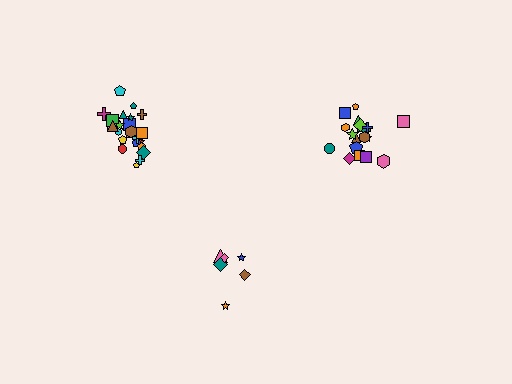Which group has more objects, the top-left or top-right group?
The top-left group.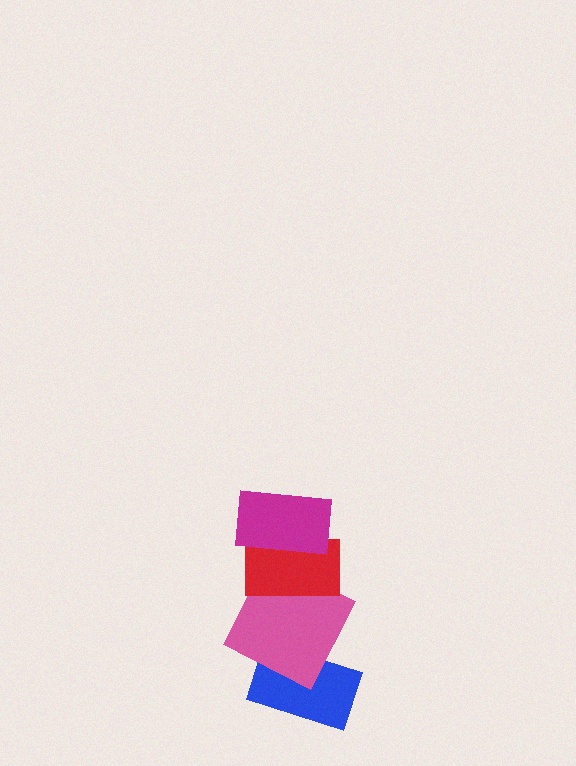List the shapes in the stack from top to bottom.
From top to bottom: the magenta rectangle, the red rectangle, the pink square, the blue rectangle.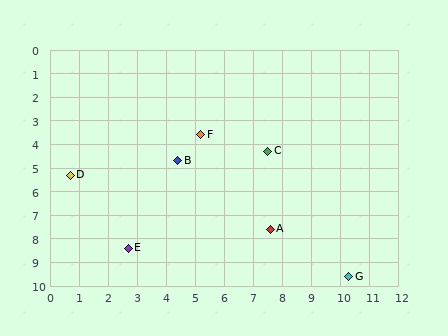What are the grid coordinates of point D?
Point D is at approximately (0.7, 5.3).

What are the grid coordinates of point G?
Point G is at approximately (10.3, 9.6).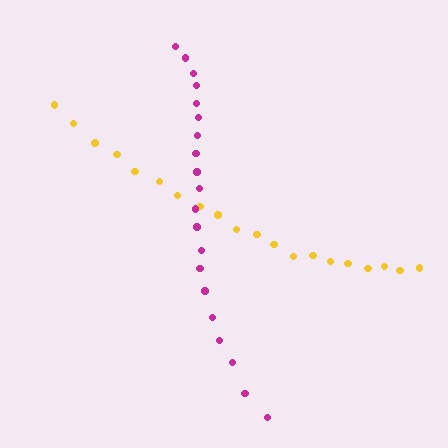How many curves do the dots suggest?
There are 2 distinct paths.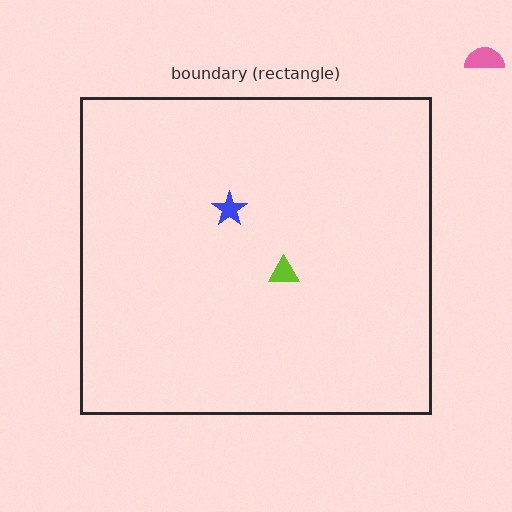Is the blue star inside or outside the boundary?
Inside.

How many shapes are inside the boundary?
2 inside, 1 outside.